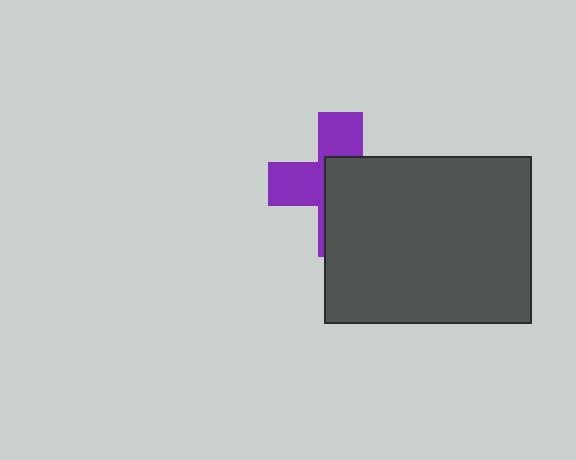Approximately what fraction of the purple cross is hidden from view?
Roughly 56% of the purple cross is hidden behind the dark gray rectangle.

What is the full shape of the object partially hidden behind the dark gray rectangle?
The partially hidden object is a purple cross.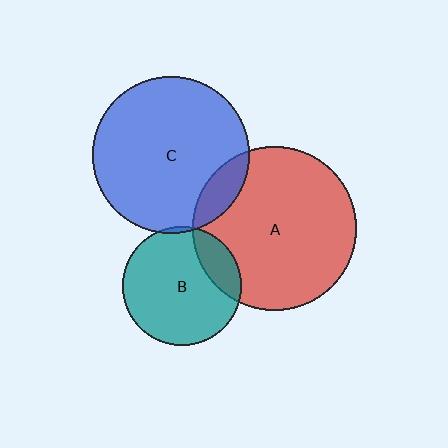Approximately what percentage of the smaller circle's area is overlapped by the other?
Approximately 5%.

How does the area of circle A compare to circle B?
Approximately 1.9 times.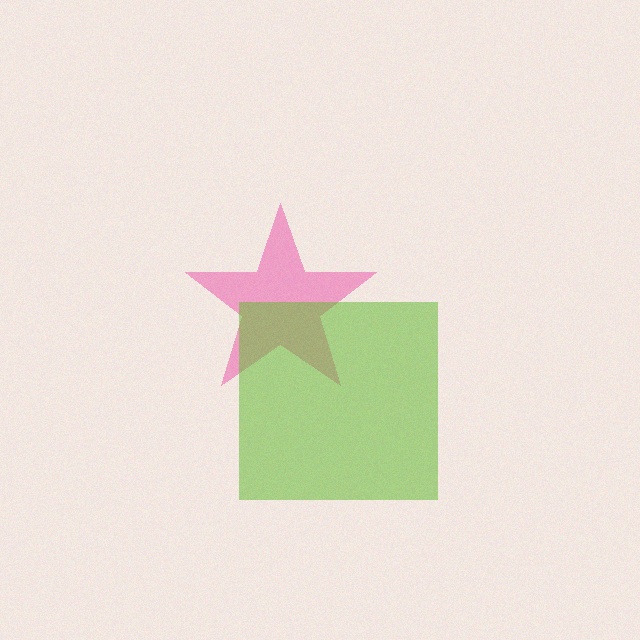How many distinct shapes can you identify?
There are 2 distinct shapes: a pink star, a lime square.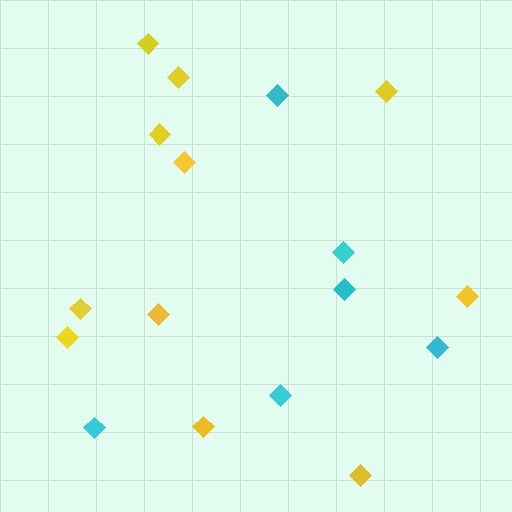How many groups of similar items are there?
There are 2 groups: one group of cyan diamonds (6) and one group of yellow diamonds (11).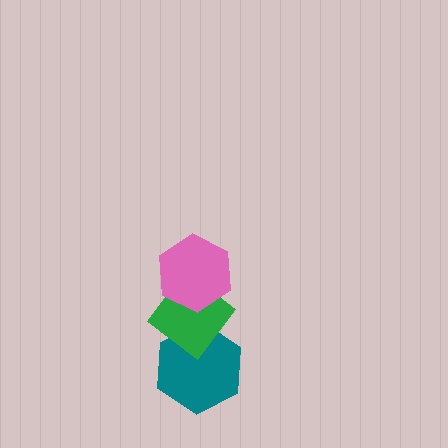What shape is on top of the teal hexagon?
The green diamond is on top of the teal hexagon.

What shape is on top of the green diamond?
The pink hexagon is on top of the green diamond.